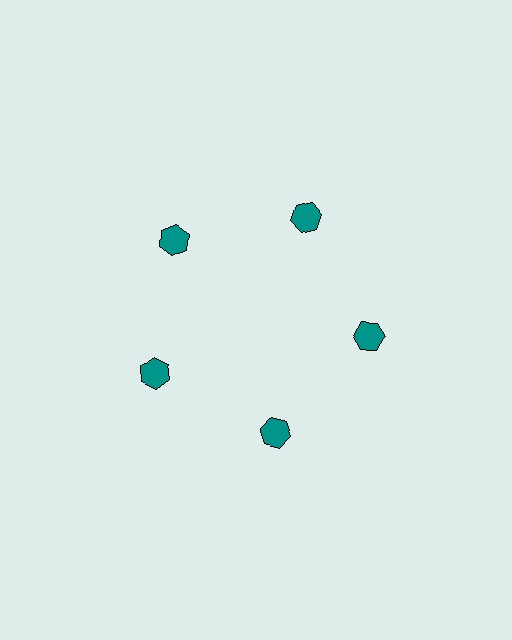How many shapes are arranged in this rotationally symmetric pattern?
There are 5 shapes, arranged in 5 groups of 1.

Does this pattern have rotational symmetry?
Yes, this pattern has 5-fold rotational symmetry. It looks the same after rotating 72 degrees around the center.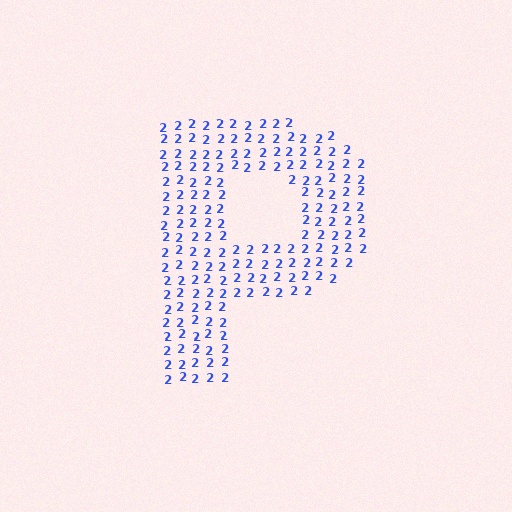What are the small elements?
The small elements are digit 2's.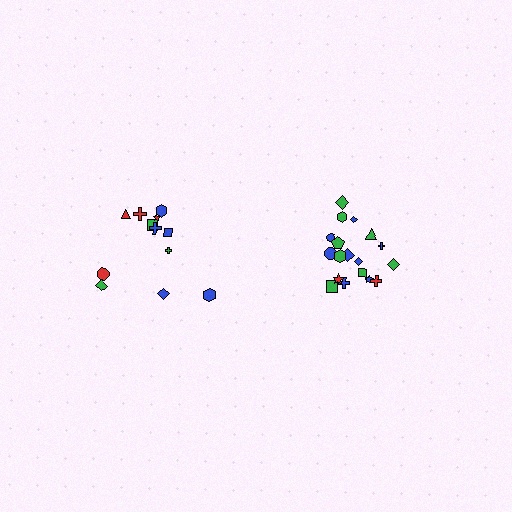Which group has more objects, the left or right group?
The right group.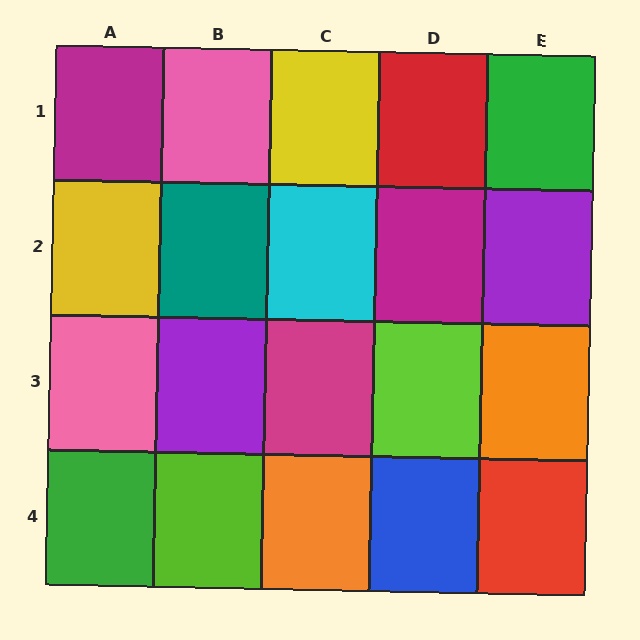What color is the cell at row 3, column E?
Orange.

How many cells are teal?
1 cell is teal.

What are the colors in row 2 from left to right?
Yellow, teal, cyan, magenta, purple.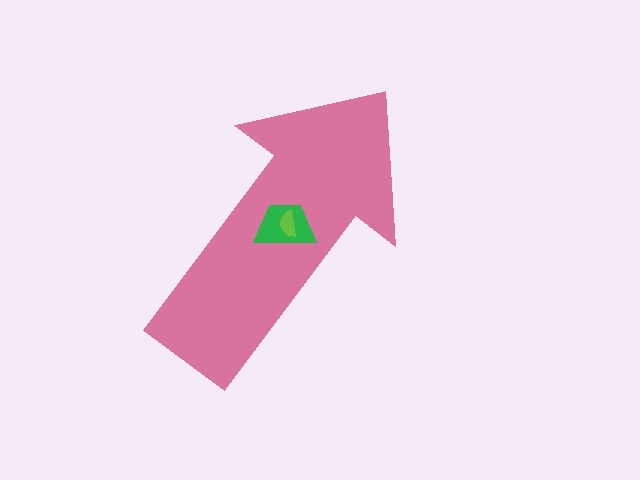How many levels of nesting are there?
3.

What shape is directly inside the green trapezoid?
The lime semicircle.